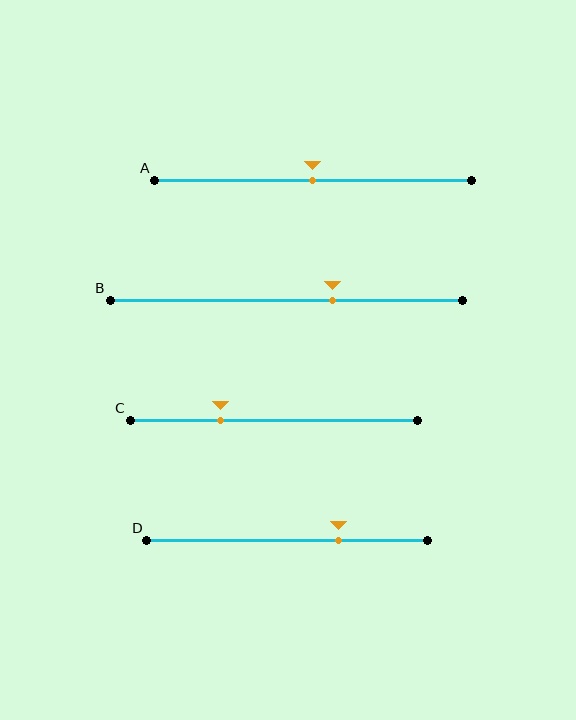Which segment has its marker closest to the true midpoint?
Segment A has its marker closest to the true midpoint.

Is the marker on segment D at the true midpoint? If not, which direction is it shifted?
No, the marker on segment D is shifted to the right by about 18% of the segment length.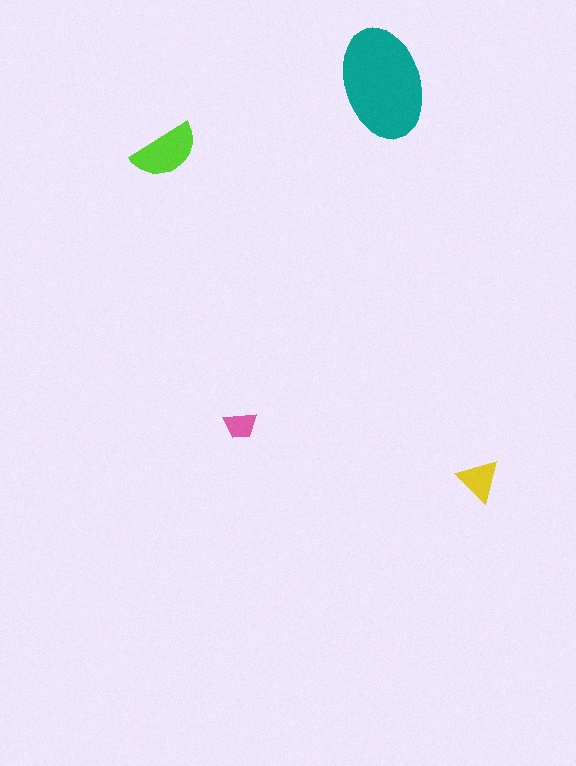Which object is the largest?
The teal ellipse.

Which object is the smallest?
The pink trapezoid.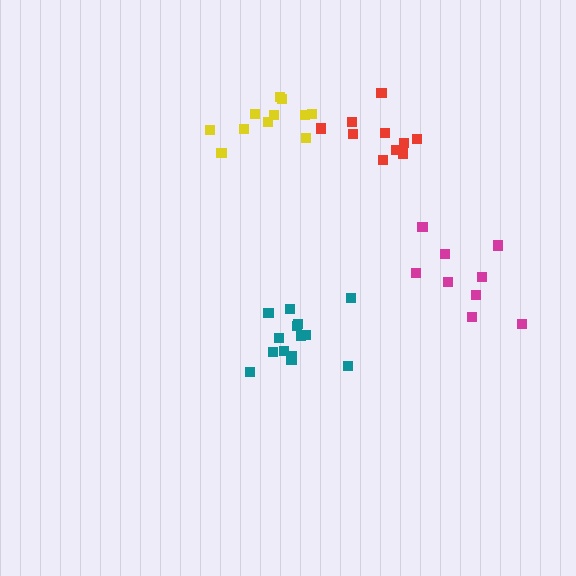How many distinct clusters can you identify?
There are 4 distinct clusters.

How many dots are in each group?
Group 1: 9 dots, Group 2: 10 dots, Group 3: 14 dots, Group 4: 11 dots (44 total).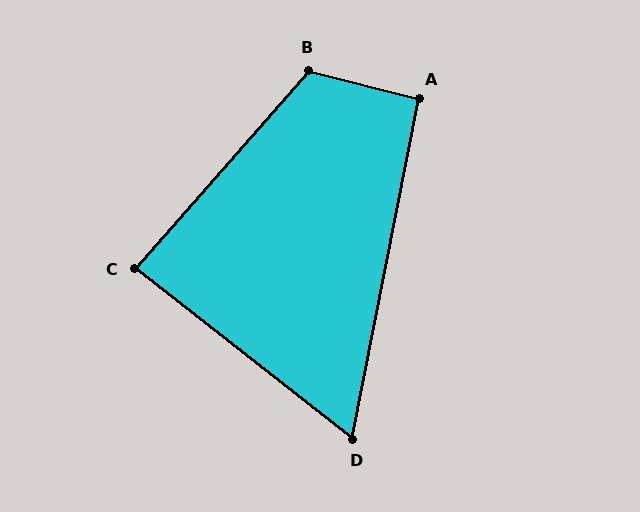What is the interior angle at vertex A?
Approximately 93 degrees (approximately right).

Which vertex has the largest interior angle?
B, at approximately 117 degrees.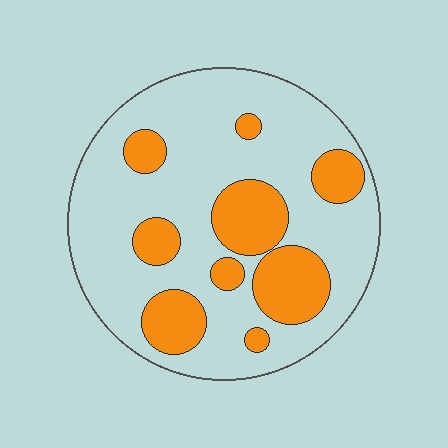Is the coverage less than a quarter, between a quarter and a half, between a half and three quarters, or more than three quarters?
Between a quarter and a half.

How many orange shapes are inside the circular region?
9.